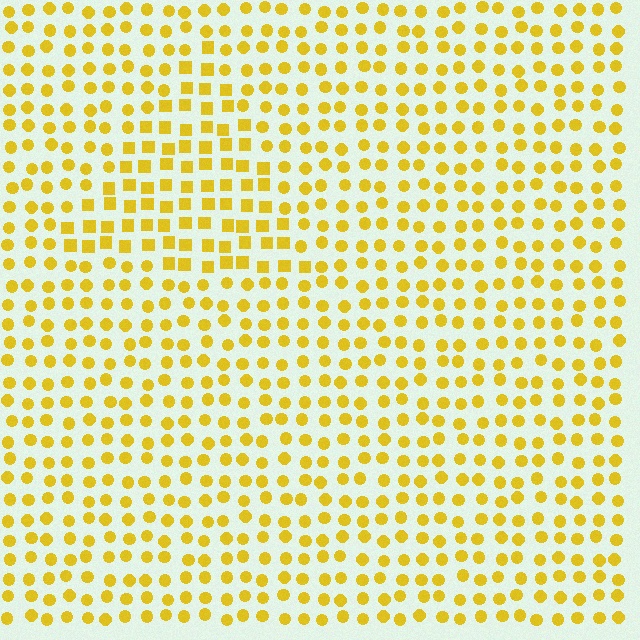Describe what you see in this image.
The image is filled with small yellow elements arranged in a uniform grid. A triangle-shaped region contains squares, while the surrounding area contains circles. The boundary is defined purely by the change in element shape.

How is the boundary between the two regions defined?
The boundary is defined by a change in element shape: squares inside vs. circles outside. All elements share the same color and spacing.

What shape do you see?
I see a triangle.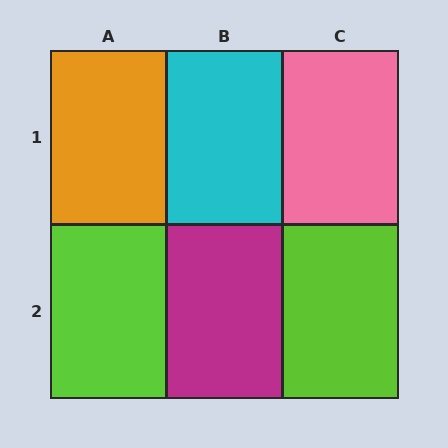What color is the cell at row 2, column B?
Magenta.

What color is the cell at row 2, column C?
Lime.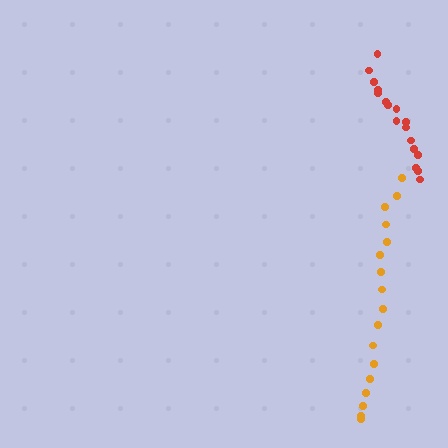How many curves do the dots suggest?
There are 2 distinct paths.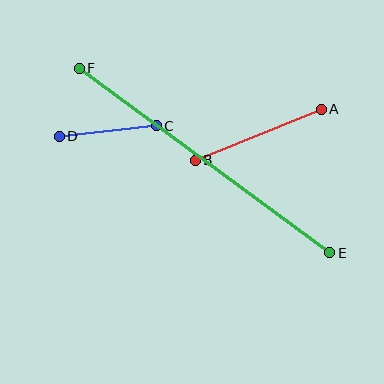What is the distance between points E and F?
The distance is approximately 311 pixels.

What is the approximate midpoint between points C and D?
The midpoint is at approximately (108, 131) pixels.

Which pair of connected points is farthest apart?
Points E and F are farthest apart.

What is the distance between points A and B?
The distance is approximately 136 pixels.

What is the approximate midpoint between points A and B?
The midpoint is at approximately (258, 135) pixels.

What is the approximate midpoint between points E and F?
The midpoint is at approximately (205, 160) pixels.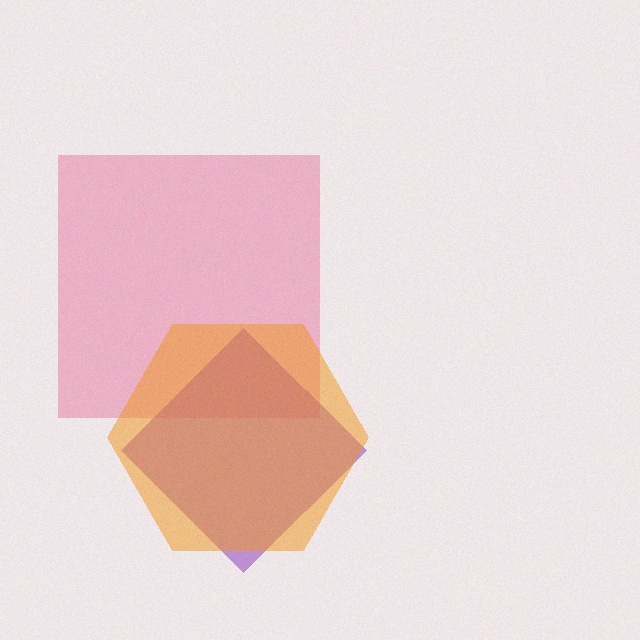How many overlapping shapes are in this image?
There are 3 overlapping shapes in the image.